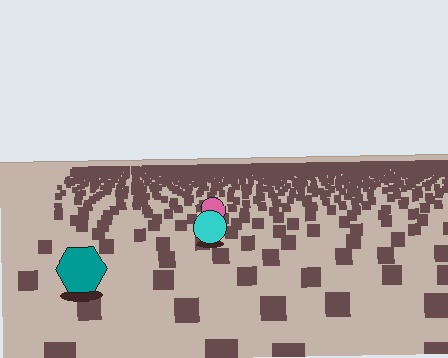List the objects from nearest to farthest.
From nearest to farthest: the teal hexagon, the cyan circle, the pink circle.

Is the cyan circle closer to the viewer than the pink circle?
Yes. The cyan circle is closer — you can tell from the texture gradient: the ground texture is coarser near it.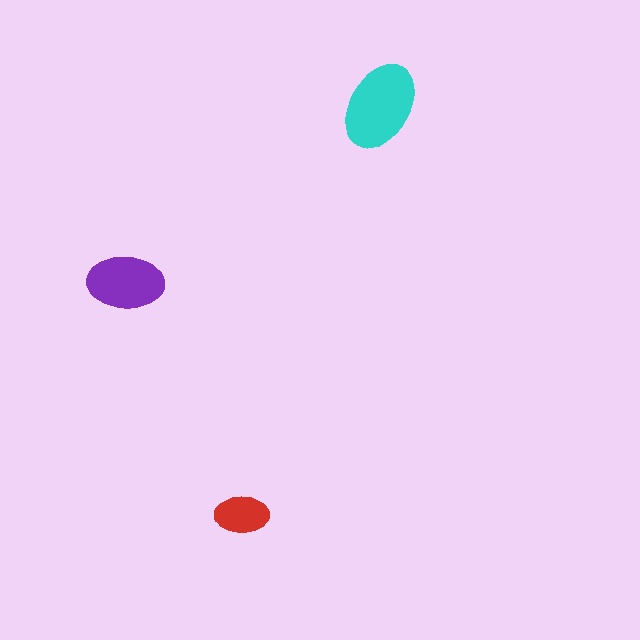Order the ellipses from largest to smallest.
the cyan one, the purple one, the red one.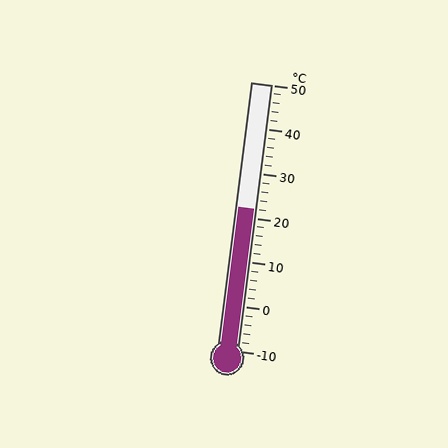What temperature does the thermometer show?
The thermometer shows approximately 22°C.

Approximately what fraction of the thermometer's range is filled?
The thermometer is filled to approximately 55% of its range.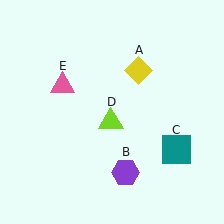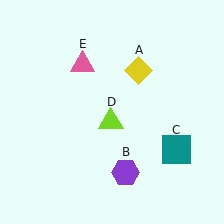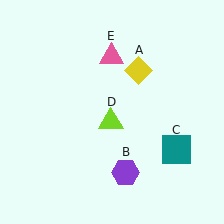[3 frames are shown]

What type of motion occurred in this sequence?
The pink triangle (object E) rotated clockwise around the center of the scene.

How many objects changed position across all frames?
1 object changed position: pink triangle (object E).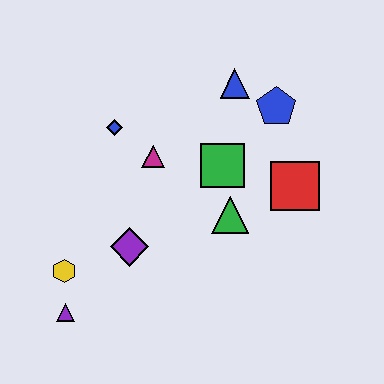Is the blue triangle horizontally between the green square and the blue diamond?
No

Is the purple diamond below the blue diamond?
Yes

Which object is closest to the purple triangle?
The yellow hexagon is closest to the purple triangle.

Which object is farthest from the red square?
The purple triangle is farthest from the red square.